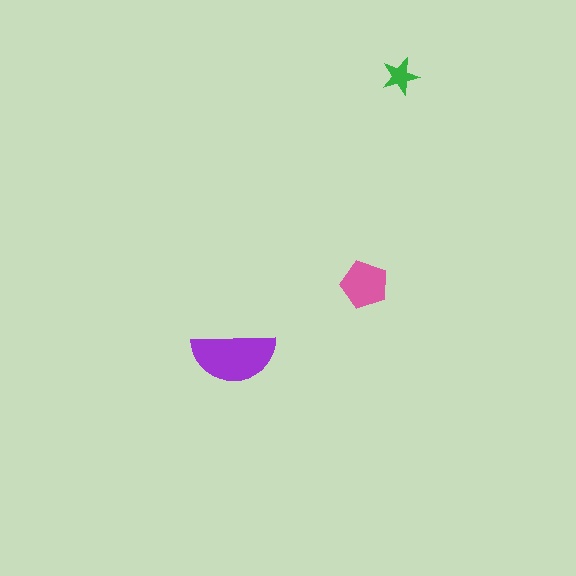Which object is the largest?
The purple semicircle.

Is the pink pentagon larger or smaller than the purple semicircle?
Smaller.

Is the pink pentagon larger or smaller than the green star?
Larger.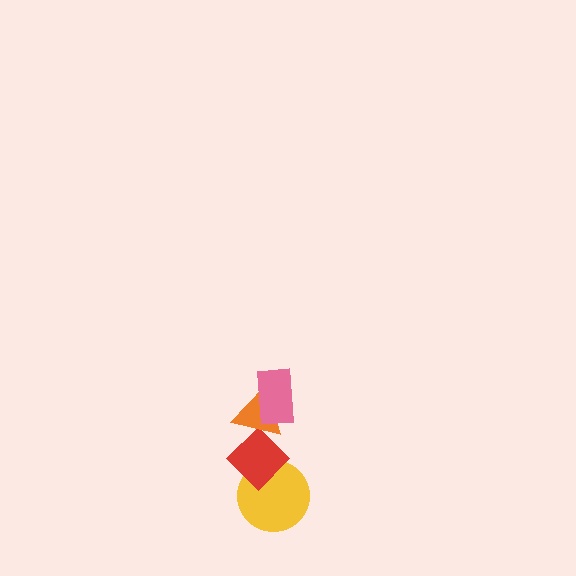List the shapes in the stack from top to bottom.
From top to bottom: the pink rectangle, the orange triangle, the red diamond, the yellow circle.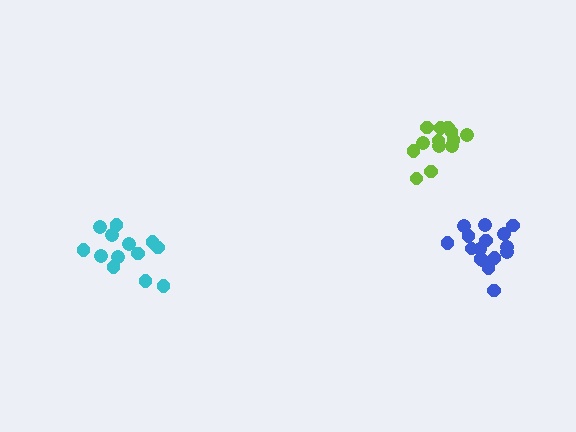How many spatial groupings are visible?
There are 3 spatial groupings.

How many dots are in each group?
Group 1: 13 dots, Group 2: 13 dots, Group 3: 18 dots (44 total).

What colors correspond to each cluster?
The clusters are colored: cyan, lime, blue.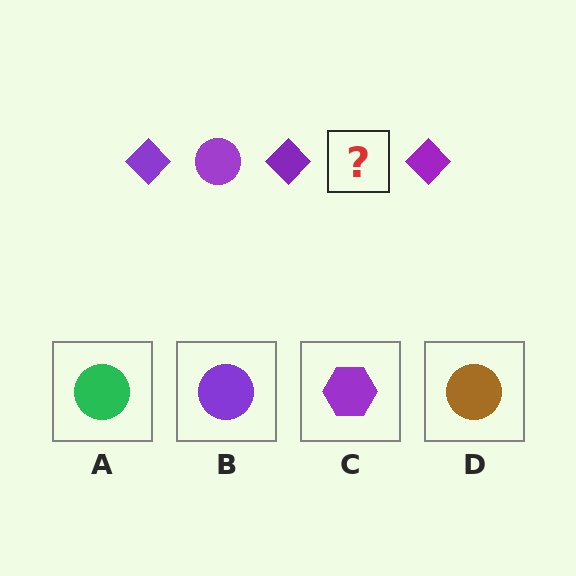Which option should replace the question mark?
Option B.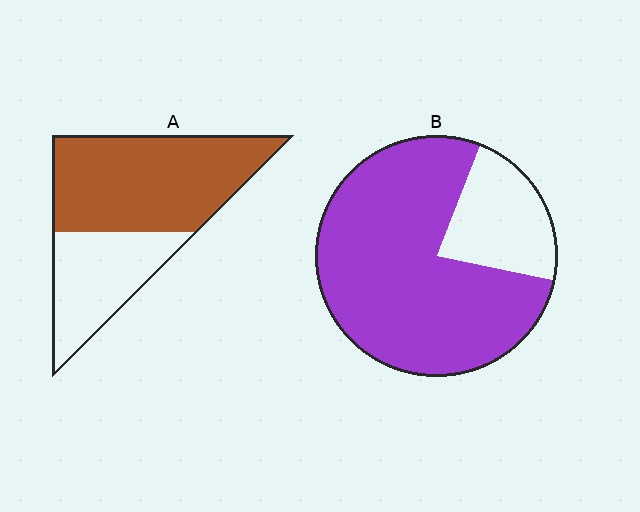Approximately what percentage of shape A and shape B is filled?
A is approximately 65% and B is approximately 80%.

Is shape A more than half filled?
Yes.